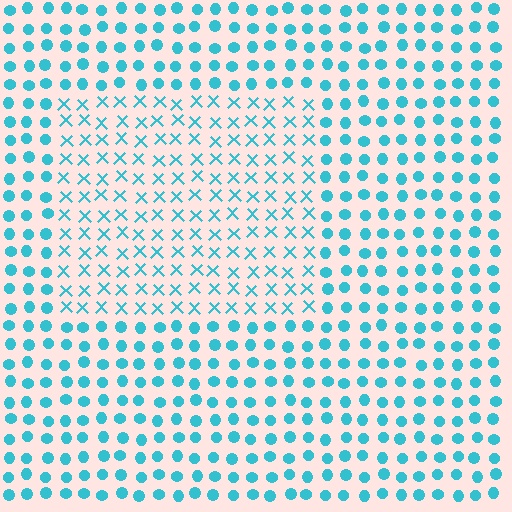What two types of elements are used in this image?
The image uses X marks inside the rectangle region and circles outside it.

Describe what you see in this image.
The image is filled with small cyan elements arranged in a uniform grid. A rectangle-shaped region contains X marks, while the surrounding area contains circles. The boundary is defined purely by the change in element shape.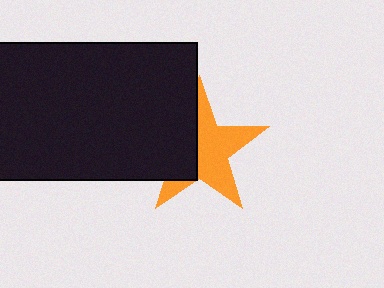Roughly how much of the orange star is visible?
About half of it is visible (roughly 60%).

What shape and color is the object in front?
The object in front is a black rectangle.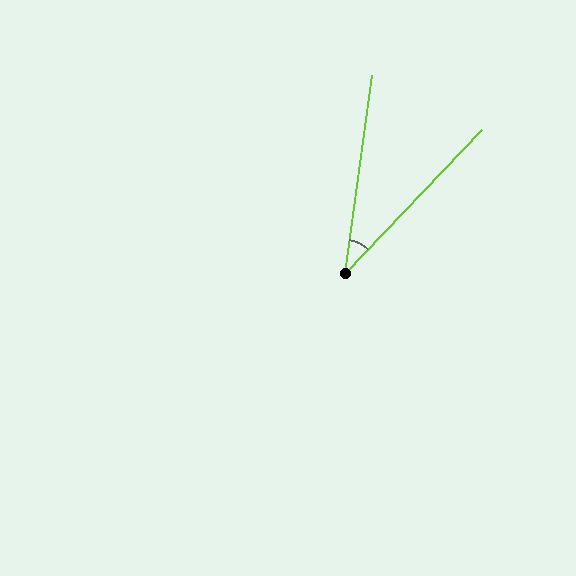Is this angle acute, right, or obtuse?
It is acute.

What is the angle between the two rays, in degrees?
Approximately 36 degrees.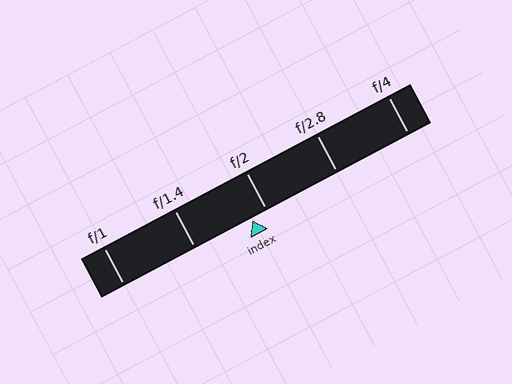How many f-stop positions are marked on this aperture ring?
There are 5 f-stop positions marked.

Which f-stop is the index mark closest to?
The index mark is closest to f/2.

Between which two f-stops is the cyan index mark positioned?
The index mark is between f/1.4 and f/2.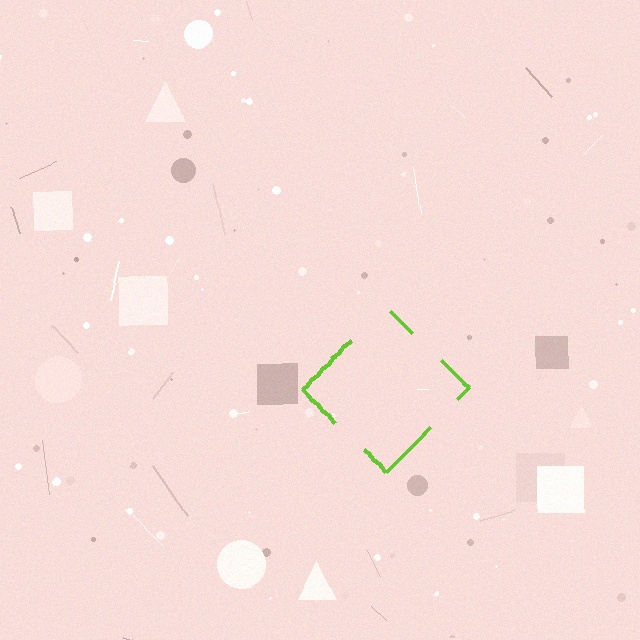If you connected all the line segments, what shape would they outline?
They would outline a diamond.